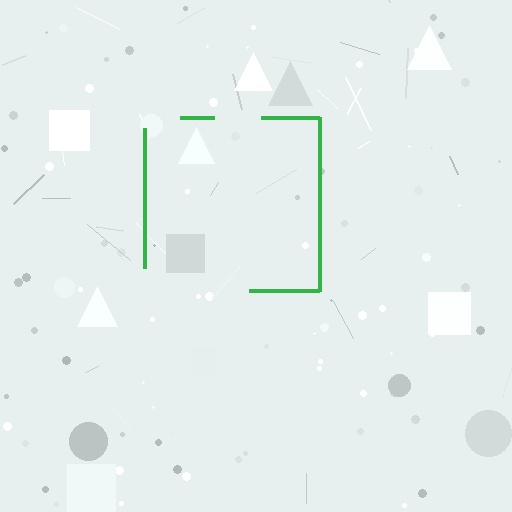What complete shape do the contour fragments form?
The contour fragments form a square.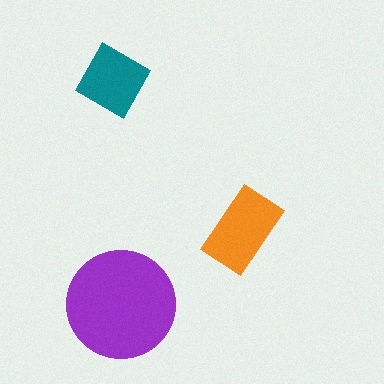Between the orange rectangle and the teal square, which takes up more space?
The orange rectangle.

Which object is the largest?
The purple circle.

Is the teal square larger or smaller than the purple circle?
Smaller.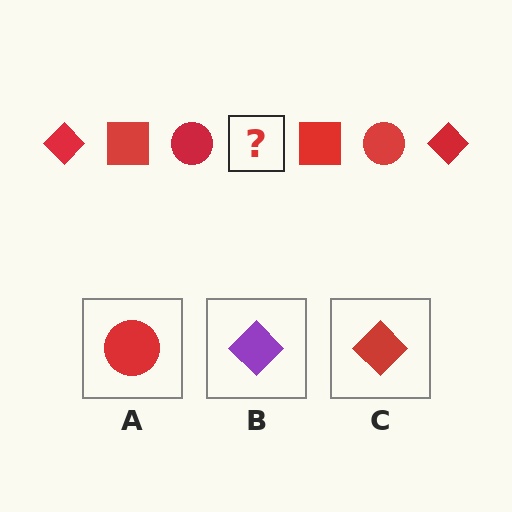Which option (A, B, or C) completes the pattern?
C.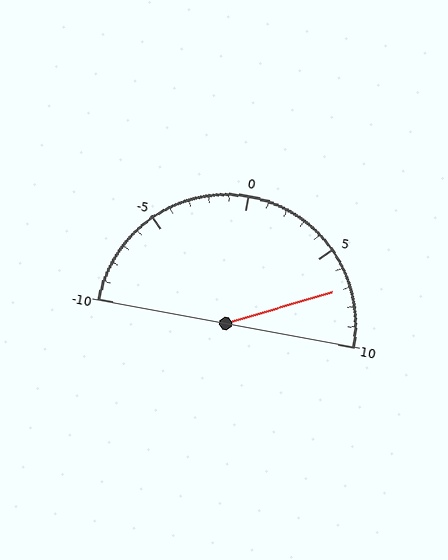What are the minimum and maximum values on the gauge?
The gauge ranges from -10 to 10.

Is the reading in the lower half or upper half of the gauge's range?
The reading is in the upper half of the range (-10 to 10).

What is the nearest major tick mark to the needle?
The nearest major tick mark is 5.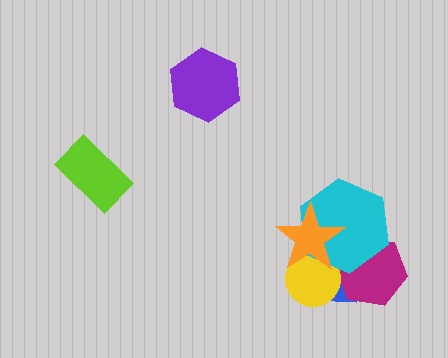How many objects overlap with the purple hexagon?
0 objects overlap with the purple hexagon.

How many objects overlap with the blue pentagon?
4 objects overlap with the blue pentagon.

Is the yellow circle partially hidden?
Yes, it is partially covered by another shape.